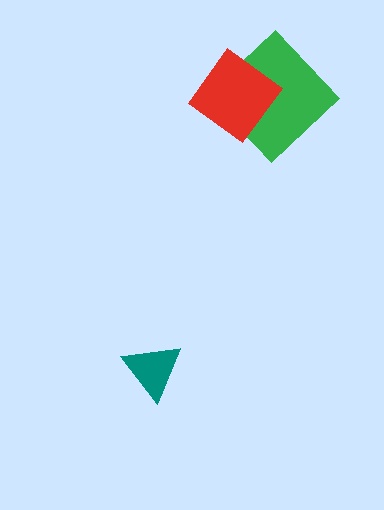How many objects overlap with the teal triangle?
0 objects overlap with the teal triangle.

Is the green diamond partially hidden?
Yes, it is partially covered by another shape.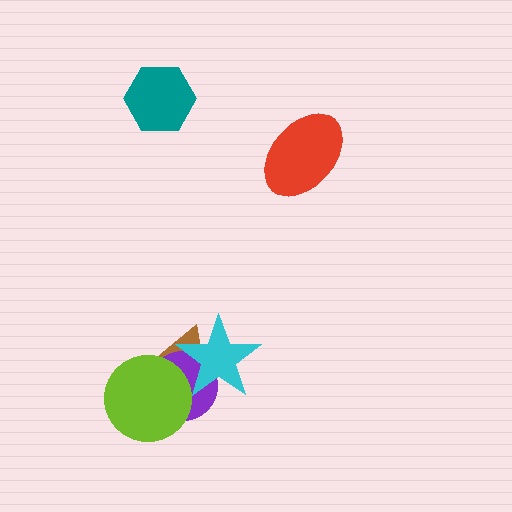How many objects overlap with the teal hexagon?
0 objects overlap with the teal hexagon.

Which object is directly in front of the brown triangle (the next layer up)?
The purple circle is directly in front of the brown triangle.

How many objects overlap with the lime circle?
2 objects overlap with the lime circle.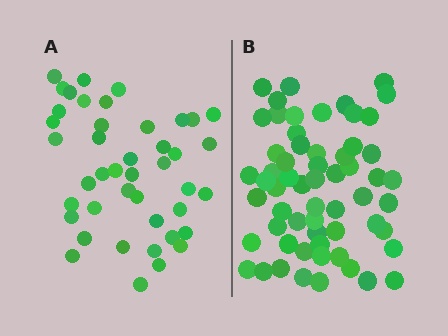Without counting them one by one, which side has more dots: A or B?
Region B (the right region) has more dots.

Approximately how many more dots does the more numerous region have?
Region B has approximately 15 more dots than region A.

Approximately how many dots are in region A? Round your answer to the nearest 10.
About 40 dots. (The exact count is 43, which rounds to 40.)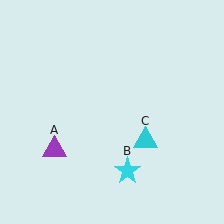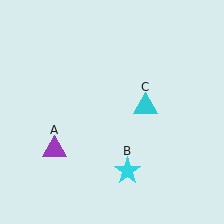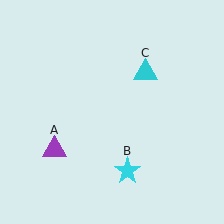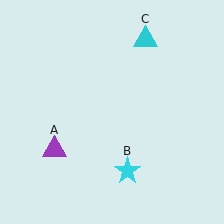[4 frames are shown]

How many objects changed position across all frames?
1 object changed position: cyan triangle (object C).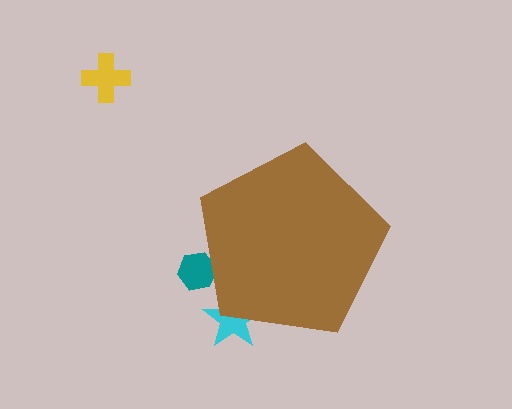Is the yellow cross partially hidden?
No, the yellow cross is fully visible.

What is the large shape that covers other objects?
A brown pentagon.